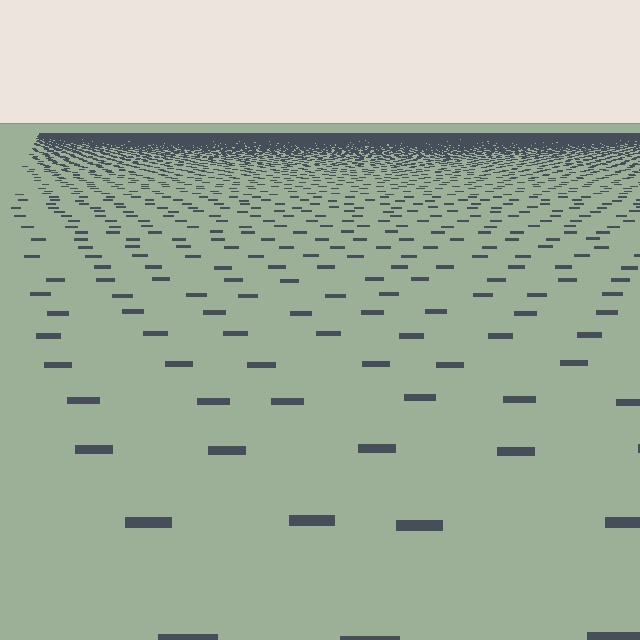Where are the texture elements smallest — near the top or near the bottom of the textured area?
Near the top.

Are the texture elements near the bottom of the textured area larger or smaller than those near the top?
Larger. Near the bottom, elements are closer to the viewer and appear at a bigger on-screen size.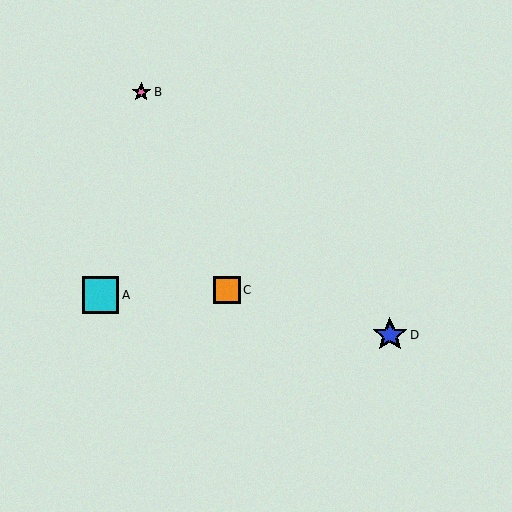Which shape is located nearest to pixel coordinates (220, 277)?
The orange square (labeled C) at (227, 290) is nearest to that location.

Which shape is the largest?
The cyan square (labeled A) is the largest.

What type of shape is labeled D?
Shape D is a blue star.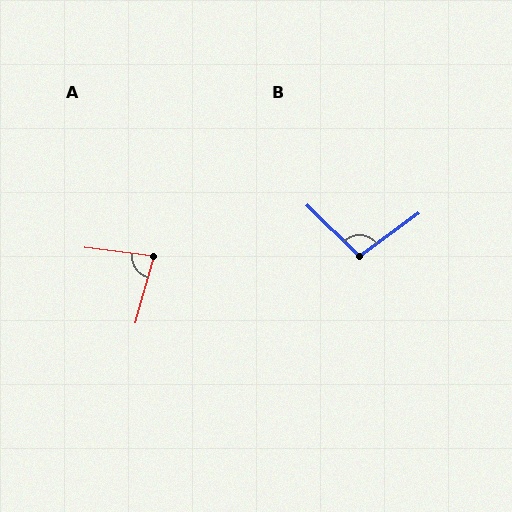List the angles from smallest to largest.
A (81°), B (99°).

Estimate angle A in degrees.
Approximately 81 degrees.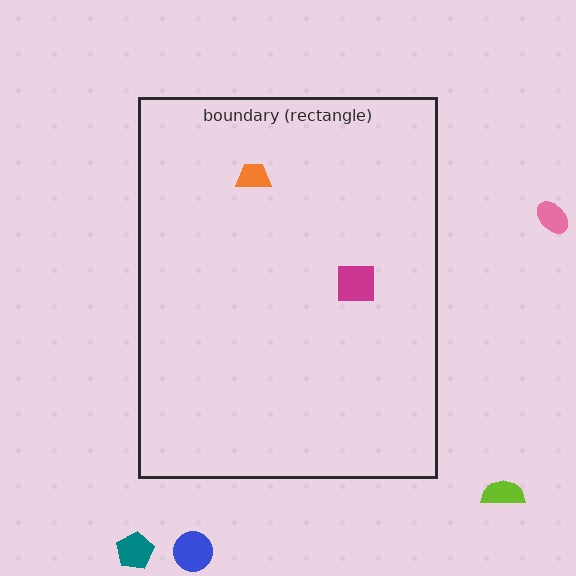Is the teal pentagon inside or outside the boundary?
Outside.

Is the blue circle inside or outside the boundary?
Outside.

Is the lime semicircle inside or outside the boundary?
Outside.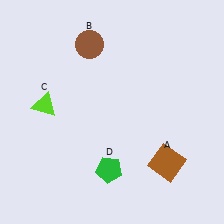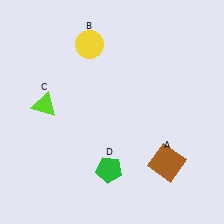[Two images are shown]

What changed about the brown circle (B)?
In Image 1, B is brown. In Image 2, it changed to yellow.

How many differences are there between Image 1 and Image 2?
There is 1 difference between the two images.